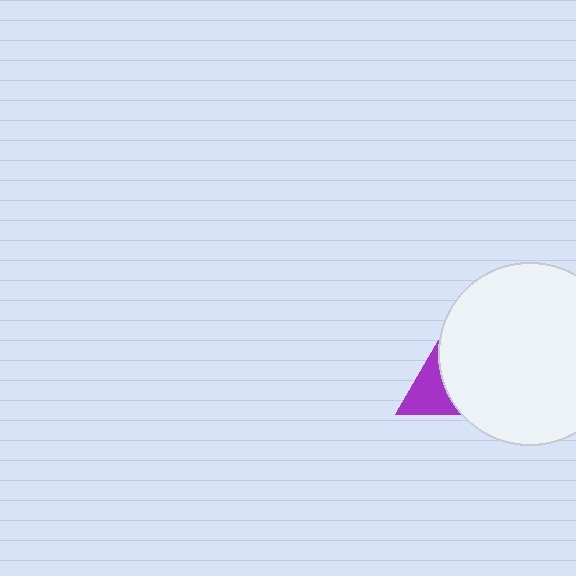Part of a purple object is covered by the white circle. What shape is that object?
It is a triangle.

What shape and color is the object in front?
The object in front is a white circle.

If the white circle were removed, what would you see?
You would see the complete purple triangle.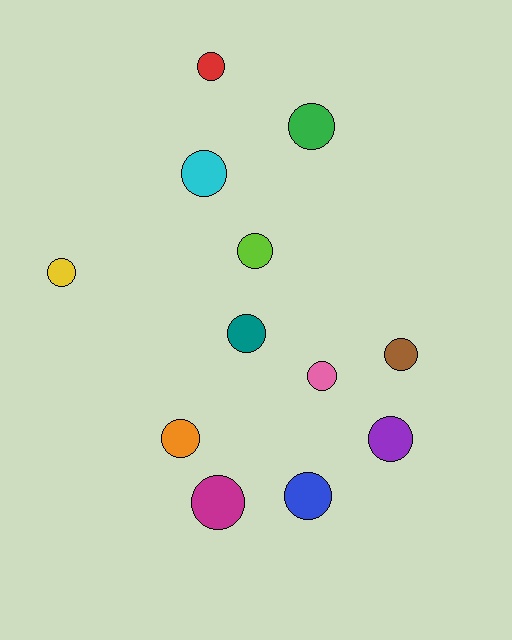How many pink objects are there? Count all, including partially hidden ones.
There is 1 pink object.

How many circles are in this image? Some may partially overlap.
There are 12 circles.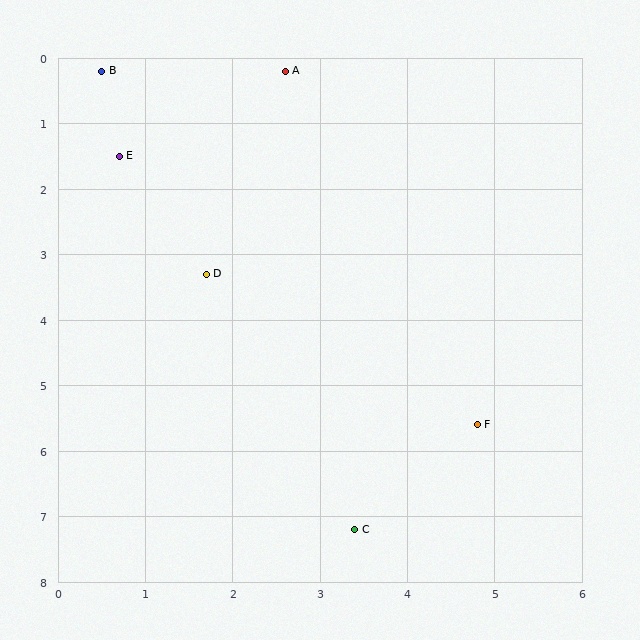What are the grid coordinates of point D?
Point D is at approximately (1.7, 3.3).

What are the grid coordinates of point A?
Point A is at approximately (2.6, 0.2).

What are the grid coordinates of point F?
Point F is at approximately (4.8, 5.6).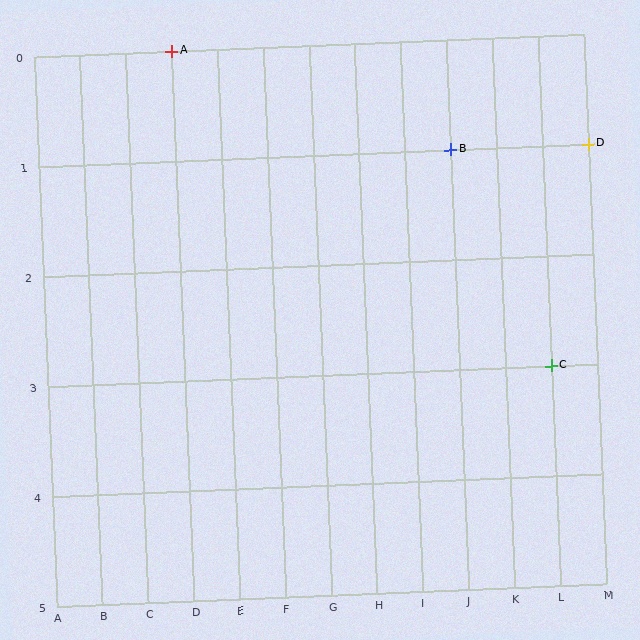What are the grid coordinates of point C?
Point C is at grid coordinates (L, 3).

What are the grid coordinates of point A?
Point A is at grid coordinates (D, 0).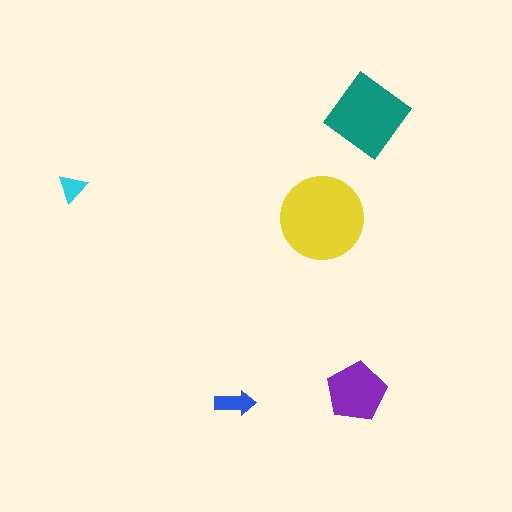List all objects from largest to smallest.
The yellow circle, the teal diamond, the purple pentagon, the blue arrow, the cyan triangle.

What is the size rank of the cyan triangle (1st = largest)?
5th.